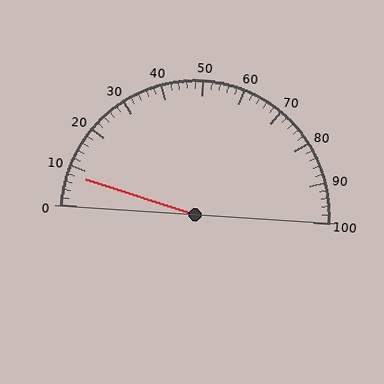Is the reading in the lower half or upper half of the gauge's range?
The reading is in the lower half of the range (0 to 100).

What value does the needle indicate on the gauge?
The needle indicates approximately 8.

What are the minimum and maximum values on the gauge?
The gauge ranges from 0 to 100.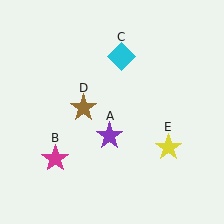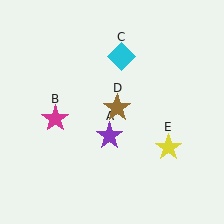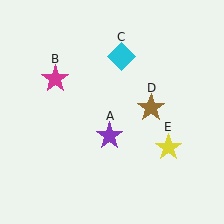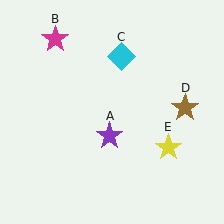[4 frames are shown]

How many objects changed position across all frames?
2 objects changed position: magenta star (object B), brown star (object D).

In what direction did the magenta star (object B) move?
The magenta star (object B) moved up.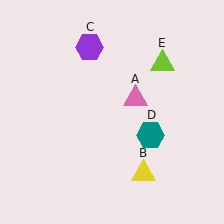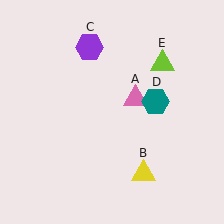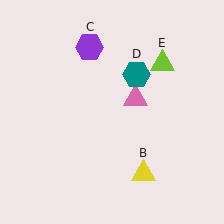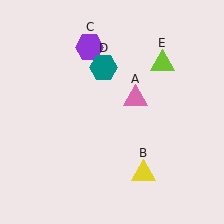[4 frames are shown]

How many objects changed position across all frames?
1 object changed position: teal hexagon (object D).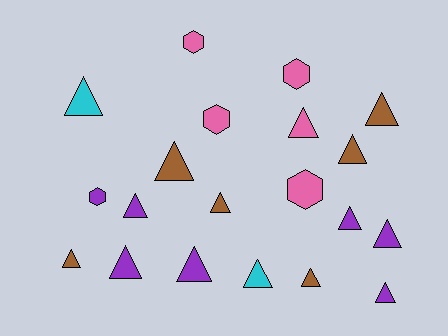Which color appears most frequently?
Purple, with 7 objects.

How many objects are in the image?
There are 20 objects.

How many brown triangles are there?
There are 6 brown triangles.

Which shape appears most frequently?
Triangle, with 15 objects.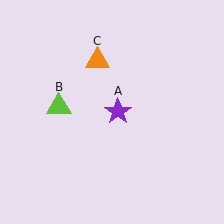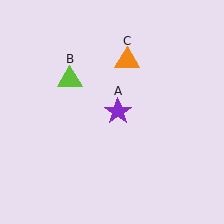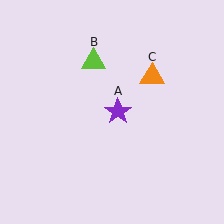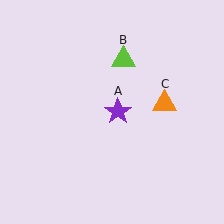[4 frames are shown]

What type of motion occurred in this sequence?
The lime triangle (object B), orange triangle (object C) rotated clockwise around the center of the scene.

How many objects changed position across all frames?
2 objects changed position: lime triangle (object B), orange triangle (object C).